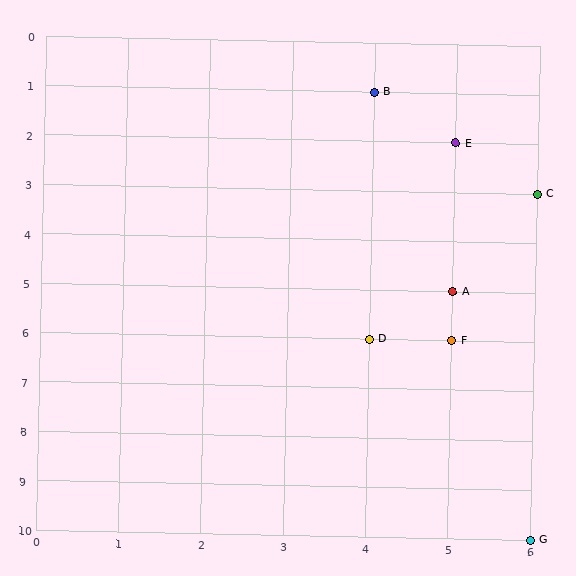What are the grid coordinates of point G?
Point G is at grid coordinates (6, 10).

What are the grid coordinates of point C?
Point C is at grid coordinates (6, 3).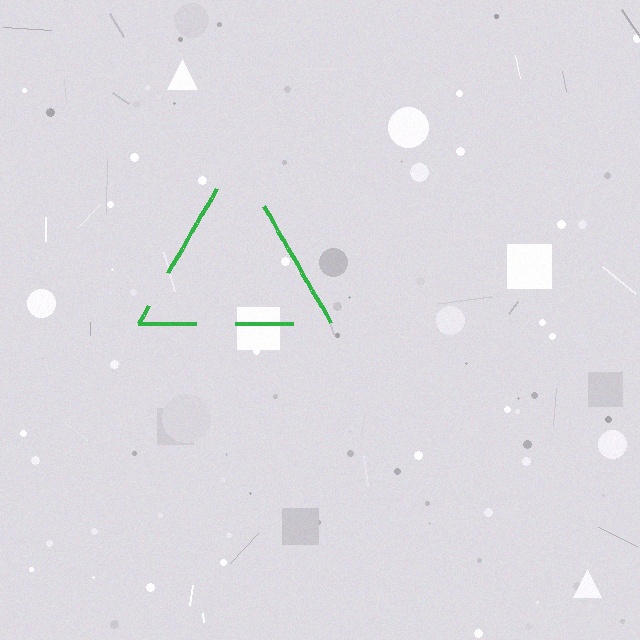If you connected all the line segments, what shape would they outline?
They would outline a triangle.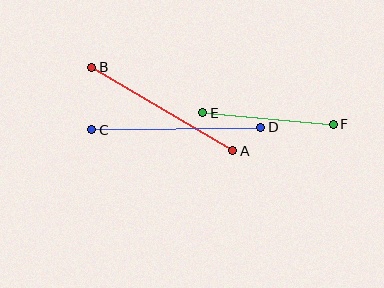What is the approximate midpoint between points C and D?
The midpoint is at approximately (176, 129) pixels.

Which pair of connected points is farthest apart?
Points C and D are farthest apart.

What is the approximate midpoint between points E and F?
The midpoint is at approximately (268, 119) pixels.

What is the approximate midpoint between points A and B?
The midpoint is at approximately (162, 109) pixels.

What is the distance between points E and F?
The distance is approximately 131 pixels.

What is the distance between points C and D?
The distance is approximately 169 pixels.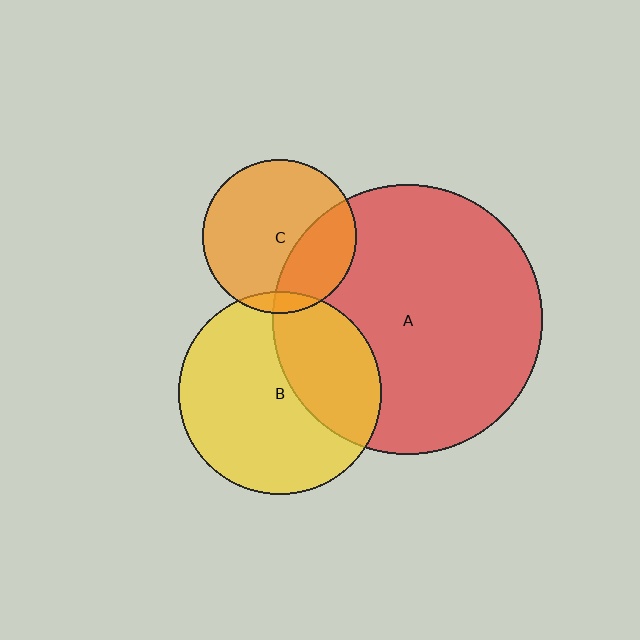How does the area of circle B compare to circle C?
Approximately 1.7 times.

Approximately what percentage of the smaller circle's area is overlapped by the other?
Approximately 35%.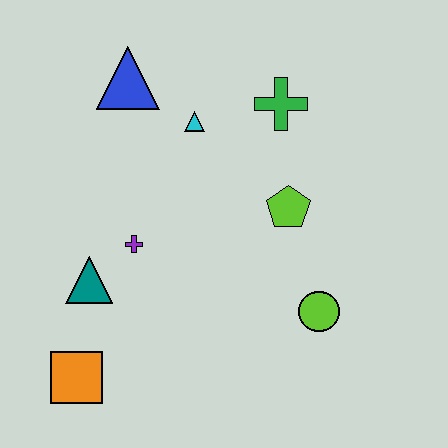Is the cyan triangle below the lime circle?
No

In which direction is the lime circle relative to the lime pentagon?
The lime circle is below the lime pentagon.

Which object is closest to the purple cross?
The teal triangle is closest to the purple cross.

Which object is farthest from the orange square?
The green cross is farthest from the orange square.